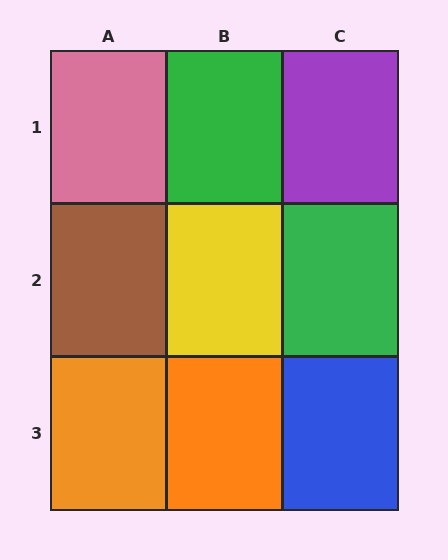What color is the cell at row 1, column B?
Green.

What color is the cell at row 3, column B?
Orange.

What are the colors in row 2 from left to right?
Brown, yellow, green.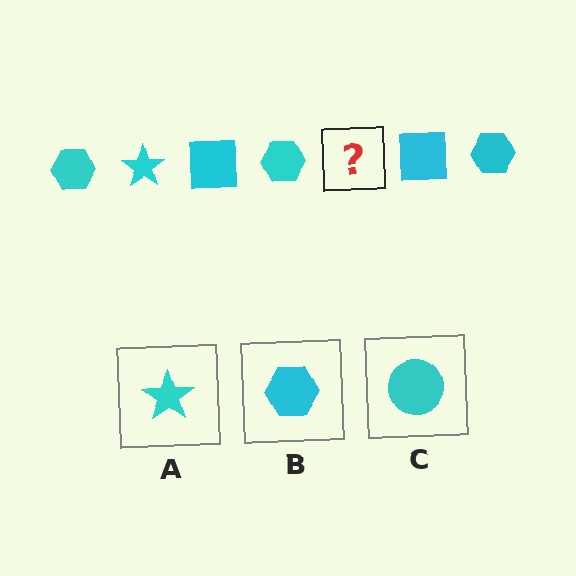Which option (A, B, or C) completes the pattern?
A.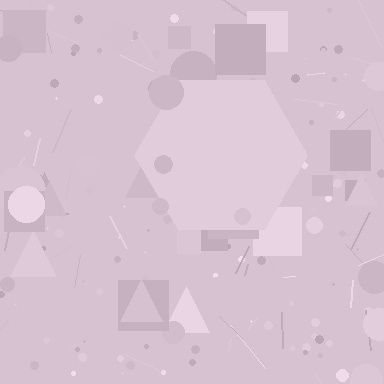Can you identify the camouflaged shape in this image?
The camouflaged shape is a hexagon.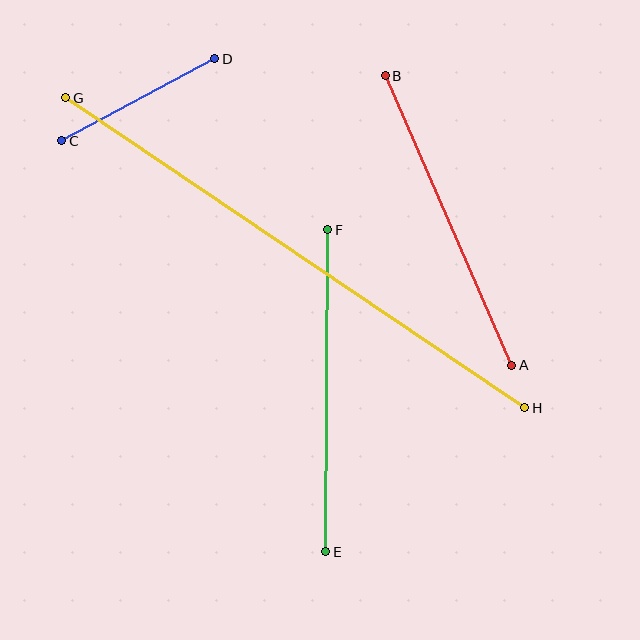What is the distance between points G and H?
The distance is approximately 554 pixels.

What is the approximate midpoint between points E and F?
The midpoint is at approximately (327, 391) pixels.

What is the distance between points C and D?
The distance is approximately 173 pixels.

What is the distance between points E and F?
The distance is approximately 322 pixels.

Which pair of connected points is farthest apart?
Points G and H are farthest apart.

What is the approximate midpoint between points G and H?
The midpoint is at approximately (295, 253) pixels.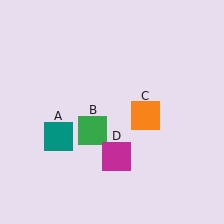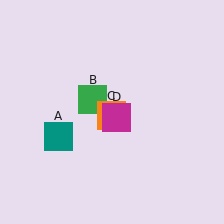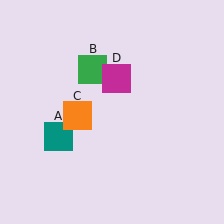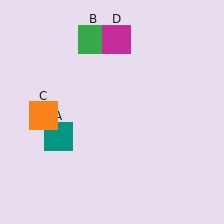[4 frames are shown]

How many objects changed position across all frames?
3 objects changed position: green square (object B), orange square (object C), magenta square (object D).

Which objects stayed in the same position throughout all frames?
Teal square (object A) remained stationary.